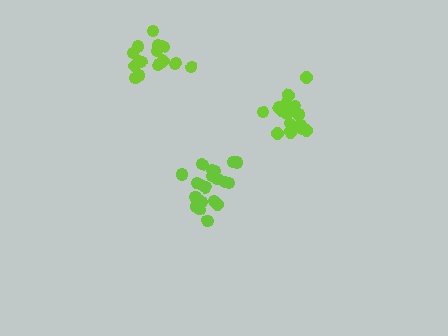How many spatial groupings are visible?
There are 3 spatial groupings.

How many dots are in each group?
Group 1: 15 dots, Group 2: 20 dots, Group 3: 16 dots (51 total).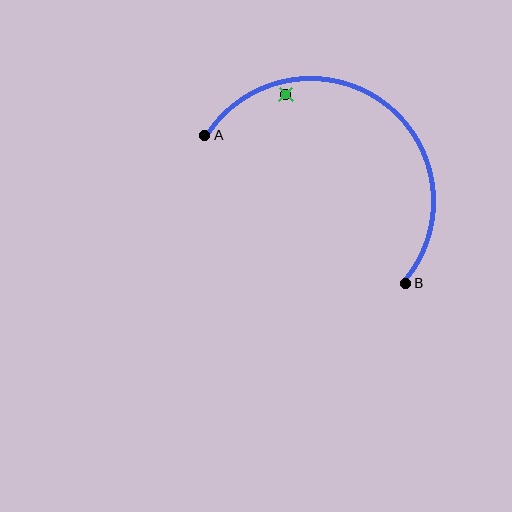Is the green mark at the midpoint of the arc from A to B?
No — the green mark does not lie on the arc at all. It sits slightly inside the curve.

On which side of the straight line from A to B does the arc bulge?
The arc bulges above and to the right of the straight line connecting A and B.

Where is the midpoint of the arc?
The arc midpoint is the point on the curve farthest from the straight line joining A and B. It sits above and to the right of that line.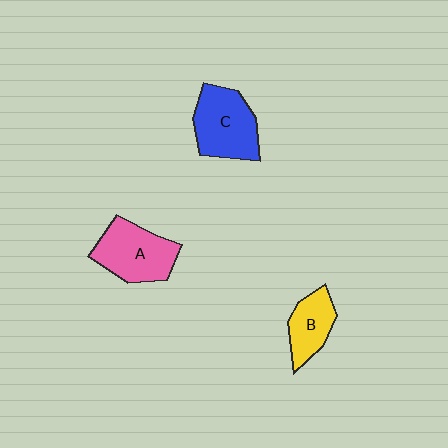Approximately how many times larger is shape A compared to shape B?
Approximately 1.5 times.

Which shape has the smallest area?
Shape B (yellow).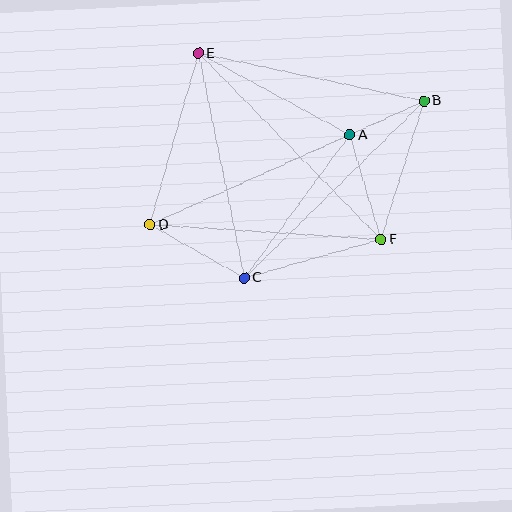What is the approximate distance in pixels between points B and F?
The distance between B and F is approximately 146 pixels.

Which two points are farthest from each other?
Points B and D are farthest from each other.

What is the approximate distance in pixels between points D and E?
The distance between D and E is approximately 178 pixels.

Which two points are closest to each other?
Points A and B are closest to each other.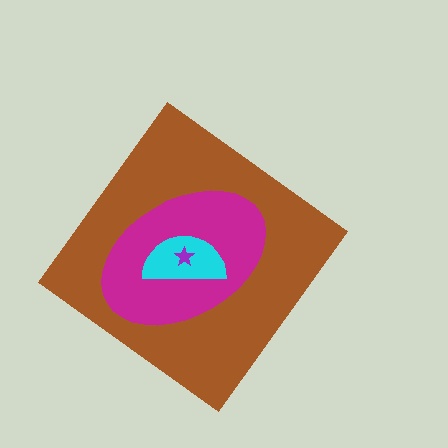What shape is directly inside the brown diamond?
The magenta ellipse.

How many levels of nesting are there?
4.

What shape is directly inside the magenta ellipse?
The cyan semicircle.